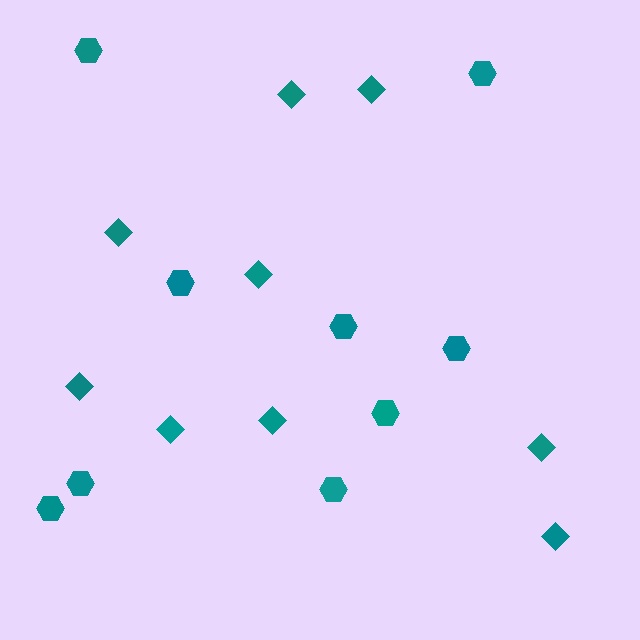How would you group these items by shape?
There are 2 groups: one group of hexagons (9) and one group of diamonds (9).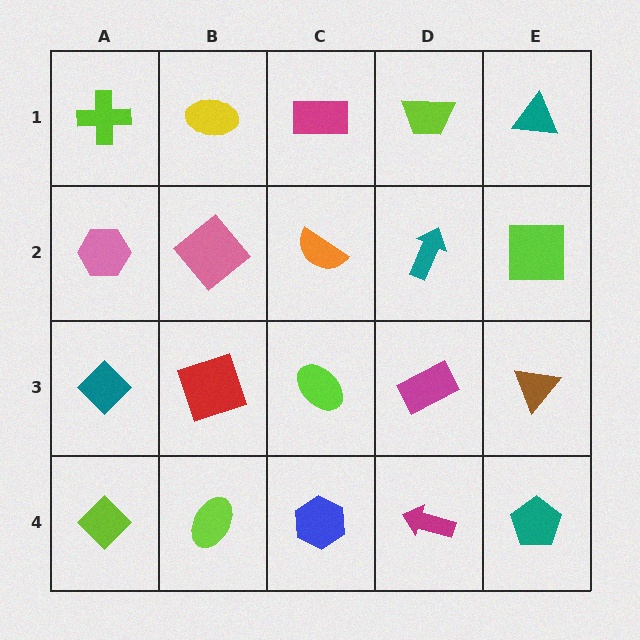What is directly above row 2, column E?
A teal triangle.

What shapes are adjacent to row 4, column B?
A red square (row 3, column B), a lime diamond (row 4, column A), a blue hexagon (row 4, column C).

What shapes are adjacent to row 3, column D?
A teal arrow (row 2, column D), a magenta arrow (row 4, column D), a lime ellipse (row 3, column C), a brown triangle (row 3, column E).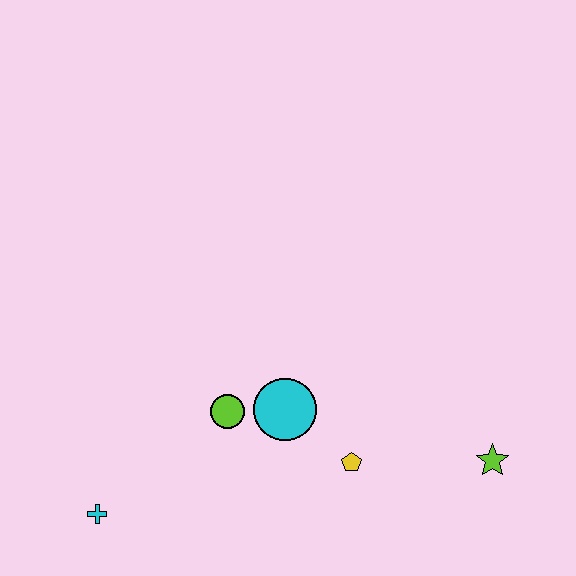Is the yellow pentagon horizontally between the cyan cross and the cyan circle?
No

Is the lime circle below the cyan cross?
No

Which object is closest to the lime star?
The yellow pentagon is closest to the lime star.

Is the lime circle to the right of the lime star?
No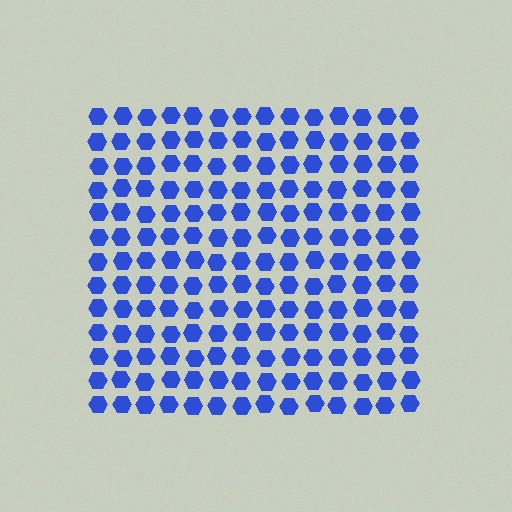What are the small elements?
The small elements are hexagons.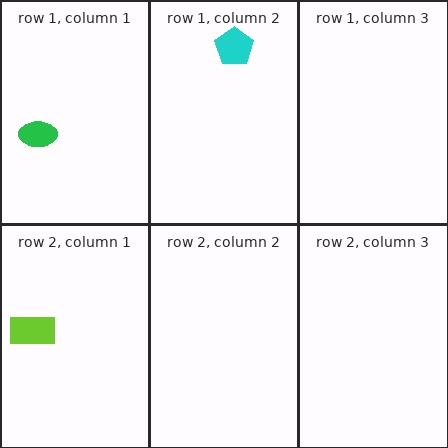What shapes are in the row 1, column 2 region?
The cyan pentagon.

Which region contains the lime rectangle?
The row 2, column 1 region.